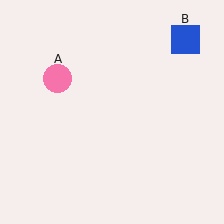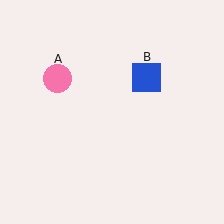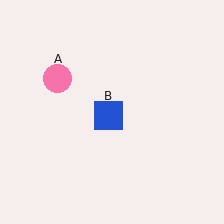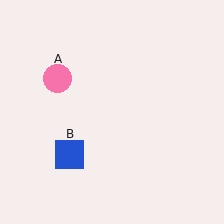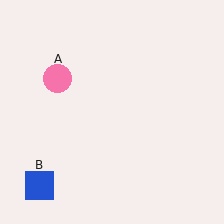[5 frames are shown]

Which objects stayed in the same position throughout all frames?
Pink circle (object A) remained stationary.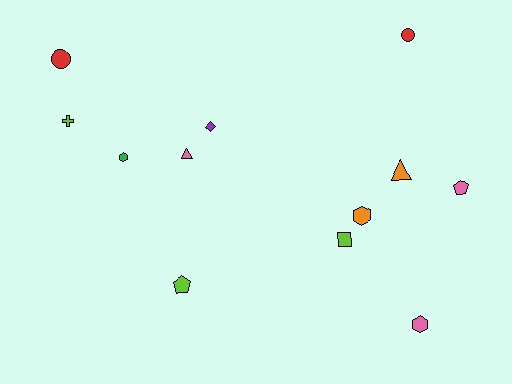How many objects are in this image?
There are 12 objects.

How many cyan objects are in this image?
There are no cyan objects.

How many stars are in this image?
There are no stars.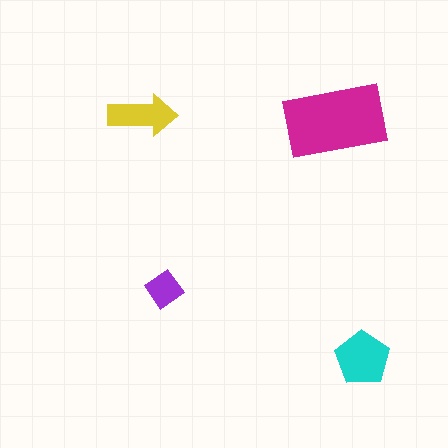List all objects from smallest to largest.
The purple diamond, the yellow arrow, the cyan pentagon, the magenta rectangle.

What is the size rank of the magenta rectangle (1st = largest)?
1st.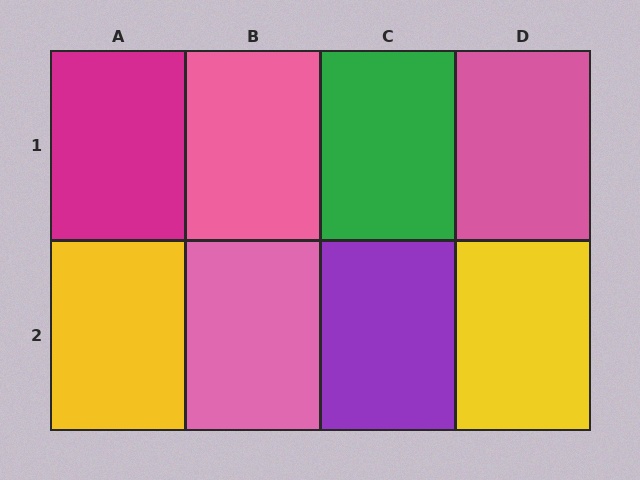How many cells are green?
1 cell is green.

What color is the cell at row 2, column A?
Yellow.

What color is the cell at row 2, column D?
Yellow.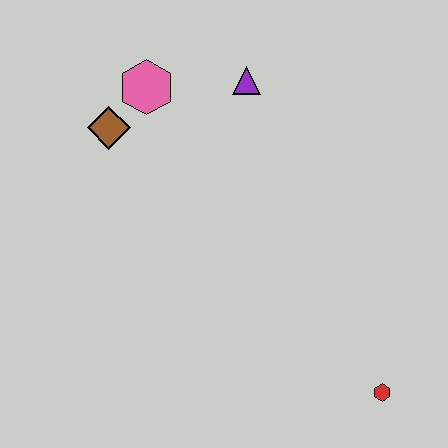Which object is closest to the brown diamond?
The pink hexagon is closest to the brown diamond.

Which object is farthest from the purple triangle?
The red hexagon is farthest from the purple triangle.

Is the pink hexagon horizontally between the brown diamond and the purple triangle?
Yes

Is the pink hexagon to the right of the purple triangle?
No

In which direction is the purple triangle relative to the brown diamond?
The purple triangle is to the right of the brown diamond.